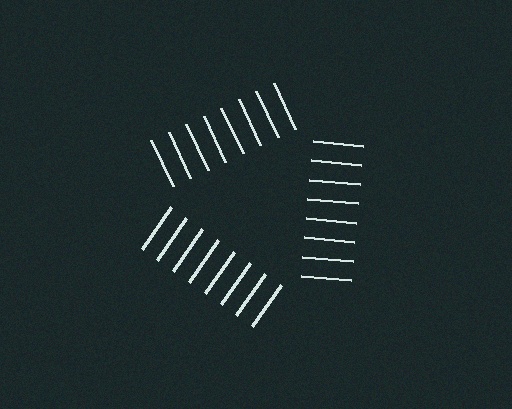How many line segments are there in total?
24 — 8 along each of the 3 edges.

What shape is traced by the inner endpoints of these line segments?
An illusory triangle — the line segments terminate on its edges but no continuous stroke is drawn.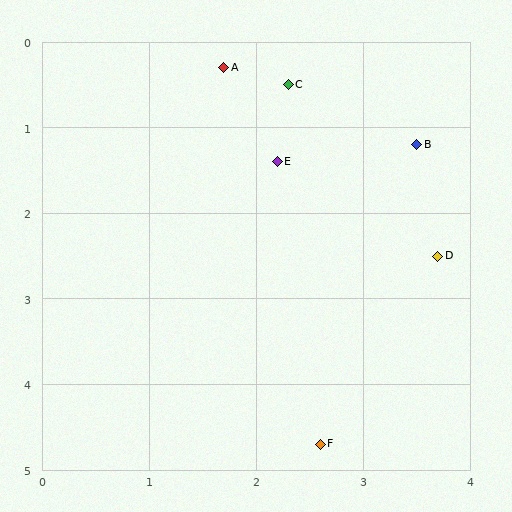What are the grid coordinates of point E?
Point E is at approximately (2.2, 1.4).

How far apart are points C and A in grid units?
Points C and A are about 0.6 grid units apart.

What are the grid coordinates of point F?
Point F is at approximately (2.6, 4.7).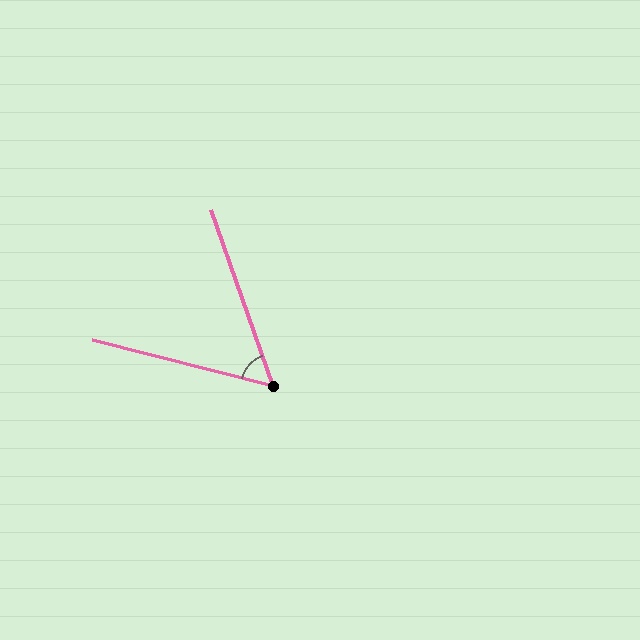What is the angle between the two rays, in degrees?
Approximately 56 degrees.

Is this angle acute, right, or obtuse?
It is acute.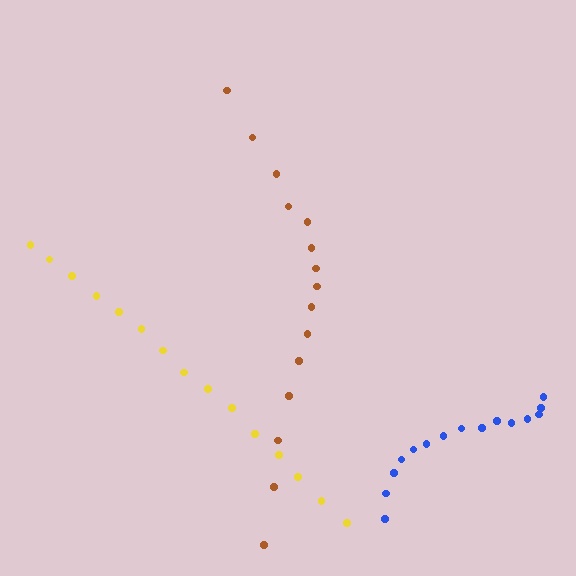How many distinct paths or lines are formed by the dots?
There are 3 distinct paths.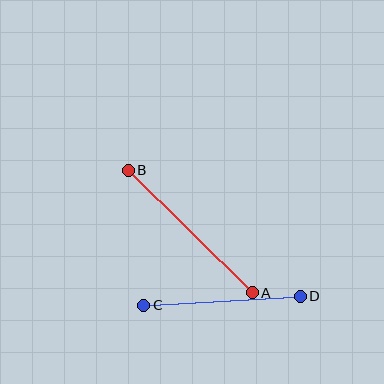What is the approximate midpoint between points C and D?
The midpoint is at approximately (222, 301) pixels.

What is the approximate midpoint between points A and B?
The midpoint is at approximately (190, 232) pixels.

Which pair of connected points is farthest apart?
Points A and B are farthest apart.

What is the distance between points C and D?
The distance is approximately 157 pixels.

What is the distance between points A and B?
The distance is approximately 174 pixels.